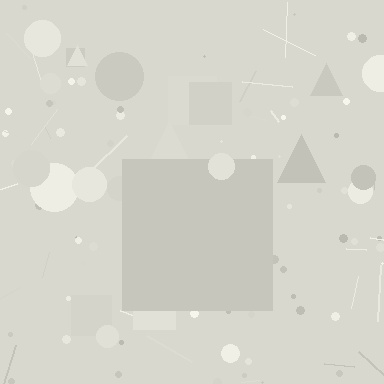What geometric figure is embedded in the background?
A square is embedded in the background.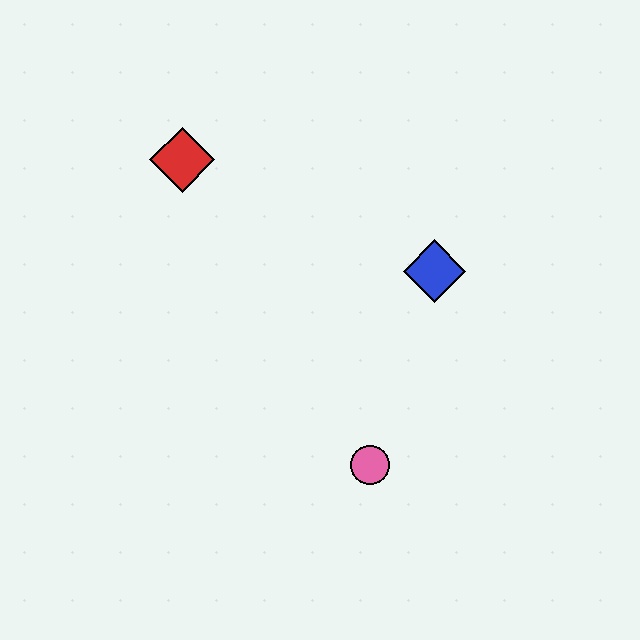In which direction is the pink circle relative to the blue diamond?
The pink circle is below the blue diamond.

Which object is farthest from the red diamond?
The pink circle is farthest from the red diamond.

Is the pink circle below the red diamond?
Yes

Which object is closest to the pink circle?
The blue diamond is closest to the pink circle.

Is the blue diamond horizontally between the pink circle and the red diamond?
No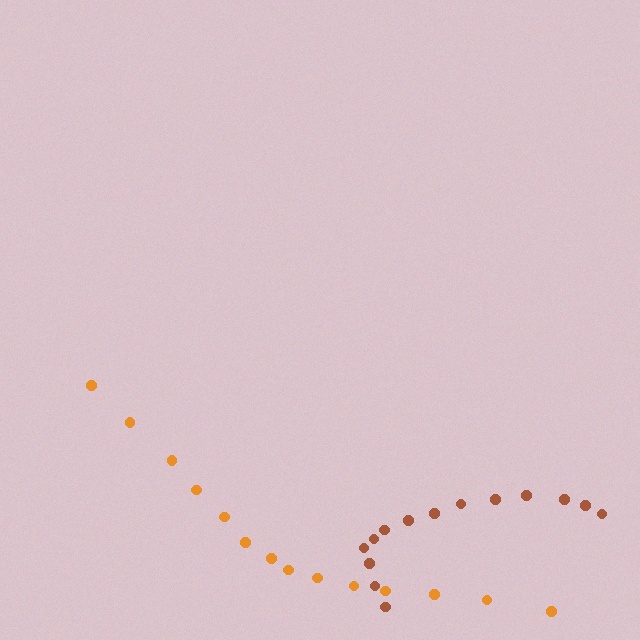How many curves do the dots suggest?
There are 2 distinct paths.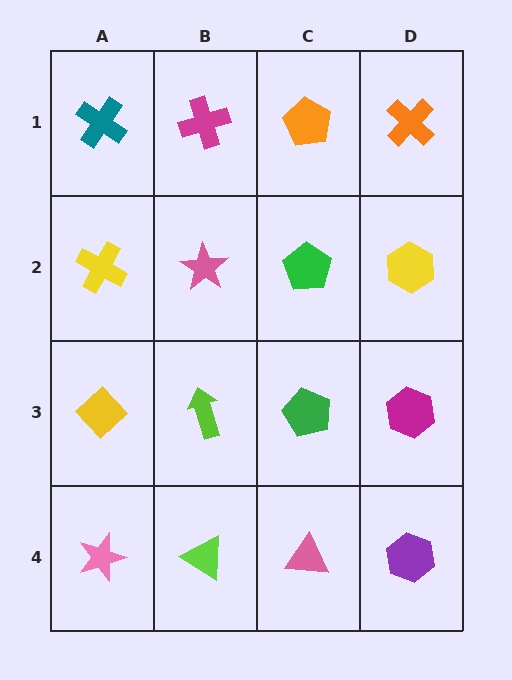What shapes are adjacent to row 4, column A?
A yellow diamond (row 3, column A), a lime triangle (row 4, column B).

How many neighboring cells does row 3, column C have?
4.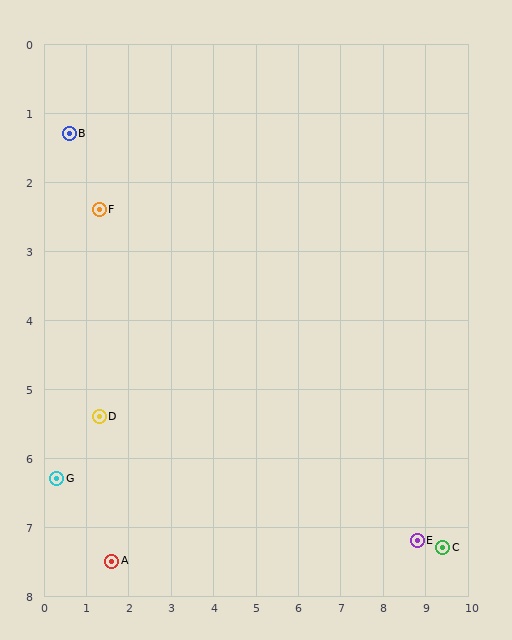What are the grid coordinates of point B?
Point B is at approximately (0.6, 1.3).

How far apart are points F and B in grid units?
Points F and B are about 1.3 grid units apart.